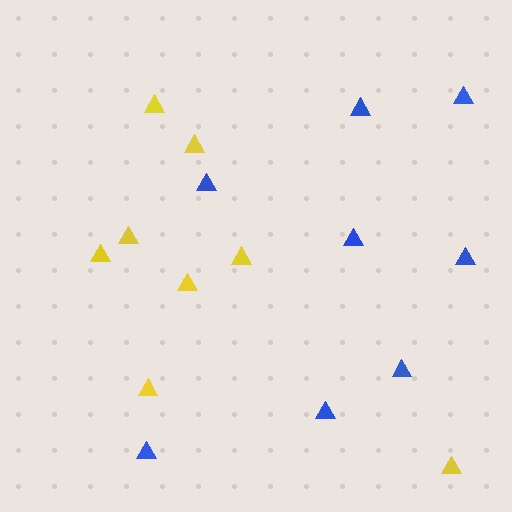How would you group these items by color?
There are 2 groups: one group of yellow triangles (8) and one group of blue triangles (8).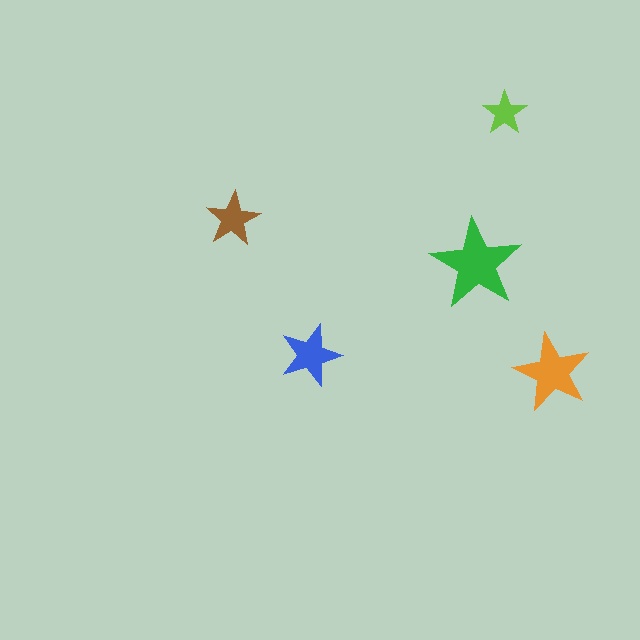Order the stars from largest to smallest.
the green one, the orange one, the blue one, the brown one, the lime one.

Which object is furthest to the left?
The brown star is leftmost.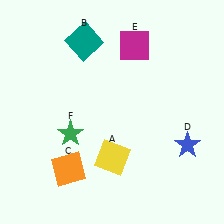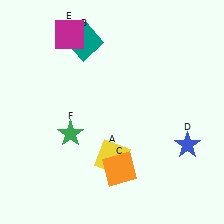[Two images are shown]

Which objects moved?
The objects that moved are: the orange square (C), the magenta square (E).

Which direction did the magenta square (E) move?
The magenta square (E) moved left.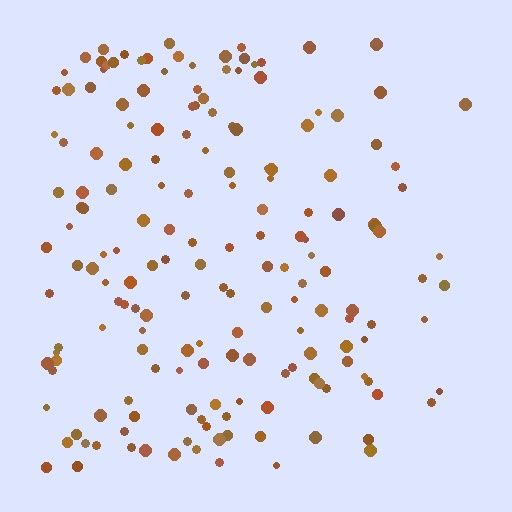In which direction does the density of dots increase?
From right to left, with the left side densest.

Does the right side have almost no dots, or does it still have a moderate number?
Still a moderate number, just noticeably fewer than the left.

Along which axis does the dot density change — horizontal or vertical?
Horizontal.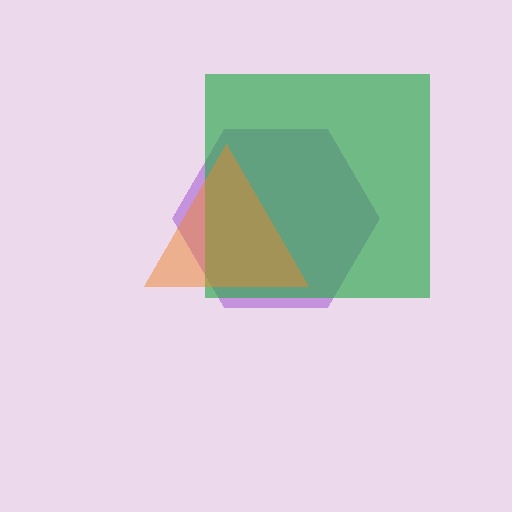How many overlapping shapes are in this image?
There are 3 overlapping shapes in the image.